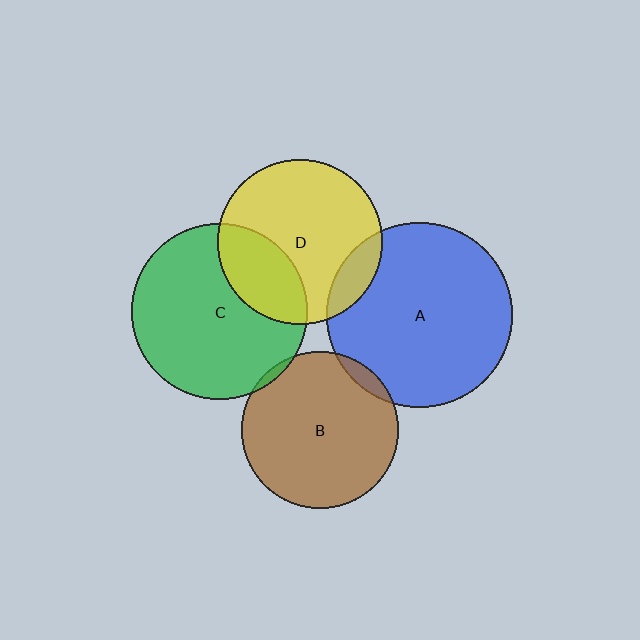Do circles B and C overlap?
Yes.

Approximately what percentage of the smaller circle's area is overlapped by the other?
Approximately 5%.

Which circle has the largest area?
Circle A (blue).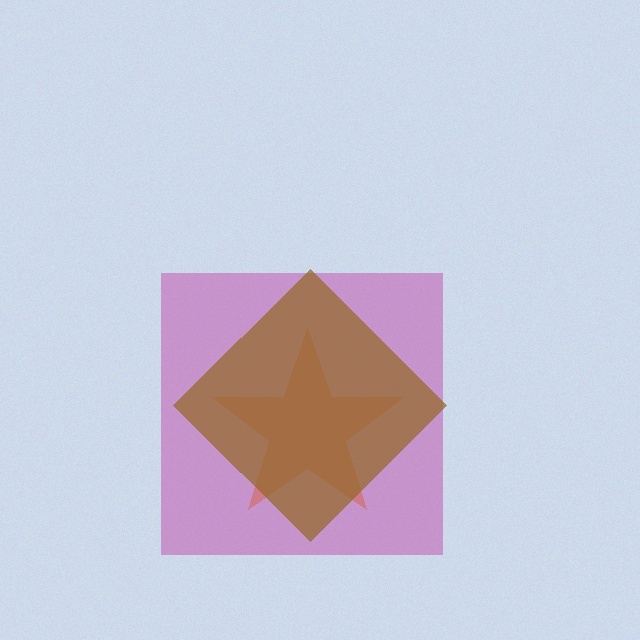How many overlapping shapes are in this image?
There are 3 overlapping shapes in the image.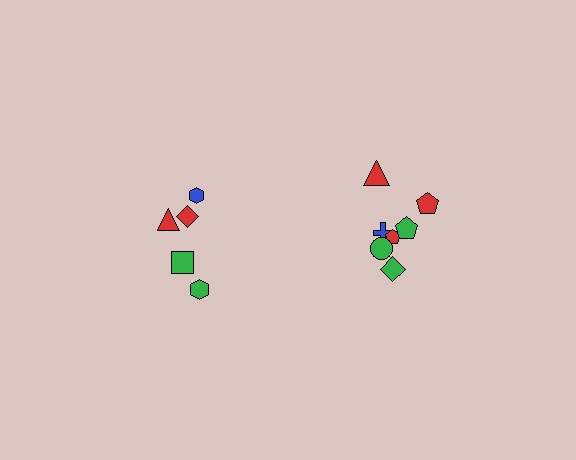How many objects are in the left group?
There are 5 objects.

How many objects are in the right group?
There are 8 objects.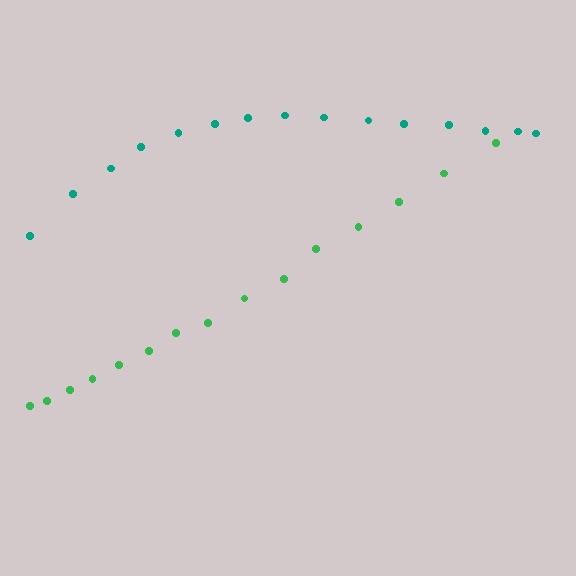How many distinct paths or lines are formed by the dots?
There are 2 distinct paths.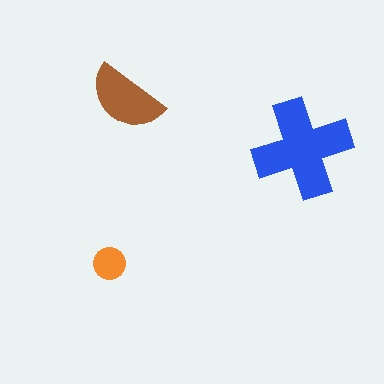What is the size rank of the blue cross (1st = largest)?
1st.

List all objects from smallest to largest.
The orange circle, the brown semicircle, the blue cross.